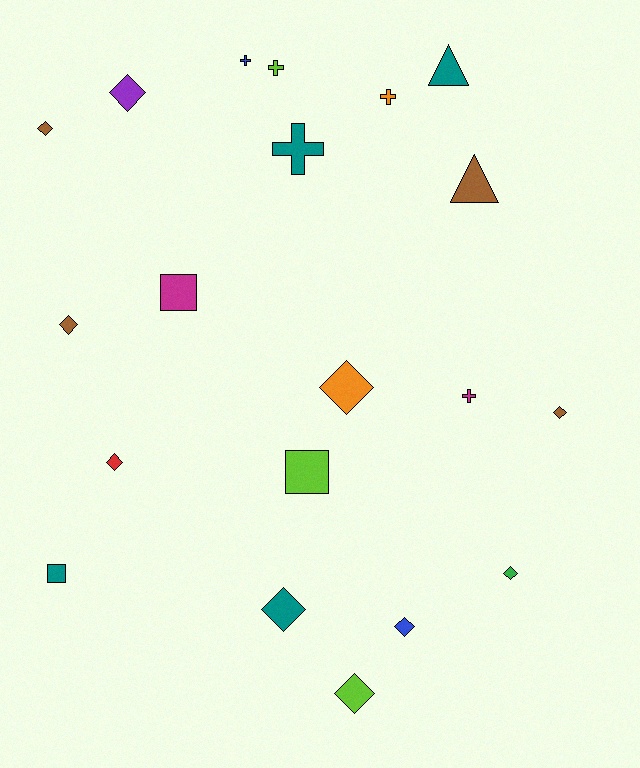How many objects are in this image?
There are 20 objects.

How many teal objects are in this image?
There are 4 teal objects.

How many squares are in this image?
There are 3 squares.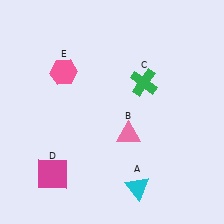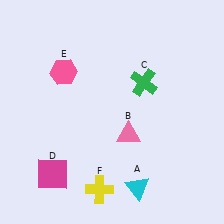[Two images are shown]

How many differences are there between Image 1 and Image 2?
There is 1 difference between the two images.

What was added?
A yellow cross (F) was added in Image 2.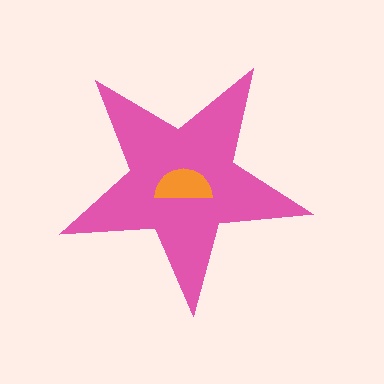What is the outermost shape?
The pink star.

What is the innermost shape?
The orange semicircle.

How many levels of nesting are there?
2.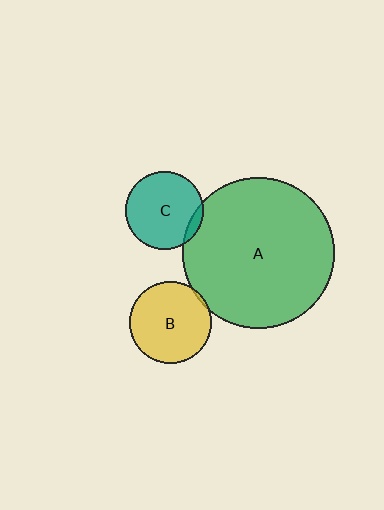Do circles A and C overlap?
Yes.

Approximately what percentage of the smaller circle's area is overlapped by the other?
Approximately 10%.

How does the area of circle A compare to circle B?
Approximately 3.4 times.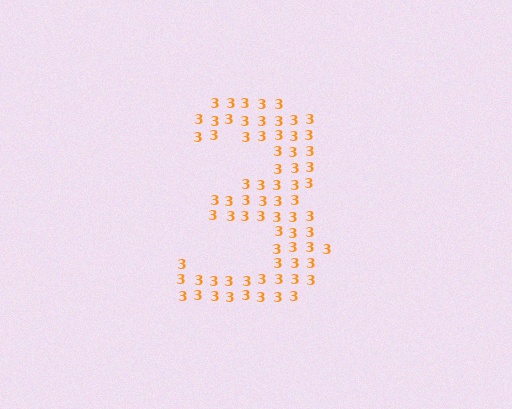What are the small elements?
The small elements are digit 3's.